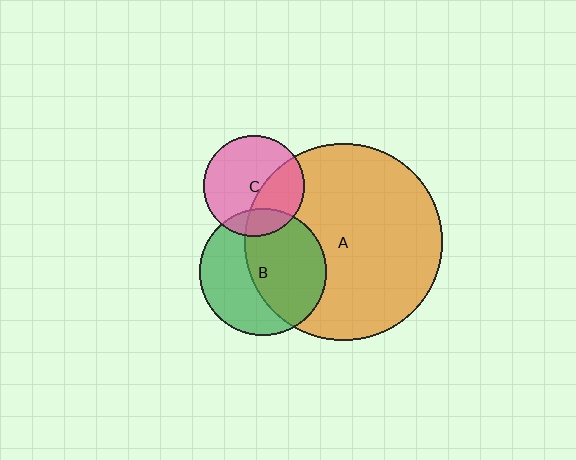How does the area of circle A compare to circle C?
Approximately 3.8 times.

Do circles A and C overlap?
Yes.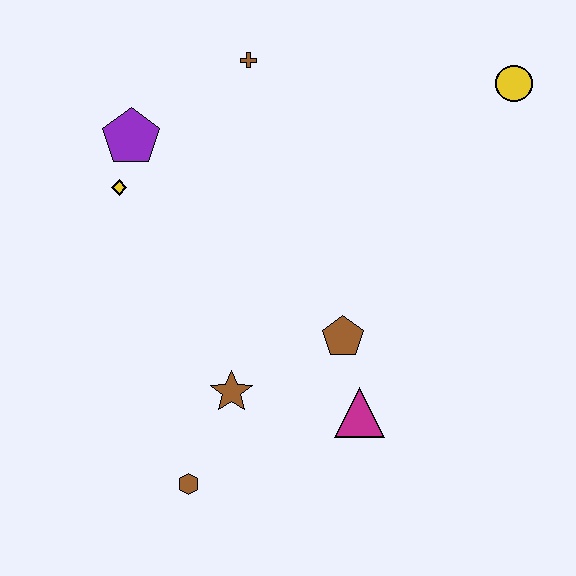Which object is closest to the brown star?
The brown hexagon is closest to the brown star.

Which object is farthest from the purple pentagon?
The yellow circle is farthest from the purple pentagon.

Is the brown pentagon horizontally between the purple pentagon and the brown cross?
No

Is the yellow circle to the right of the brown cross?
Yes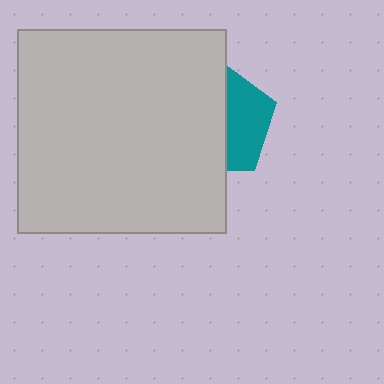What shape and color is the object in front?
The object in front is a light gray rectangle.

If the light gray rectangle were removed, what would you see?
You would see the complete teal pentagon.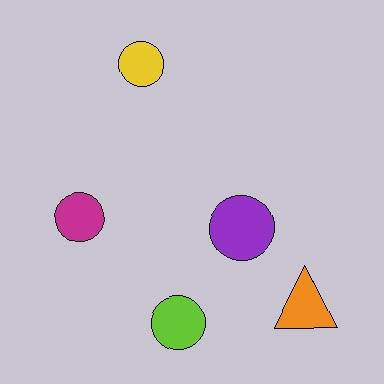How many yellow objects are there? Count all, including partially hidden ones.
There is 1 yellow object.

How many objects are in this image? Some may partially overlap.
There are 5 objects.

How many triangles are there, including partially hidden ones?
There is 1 triangle.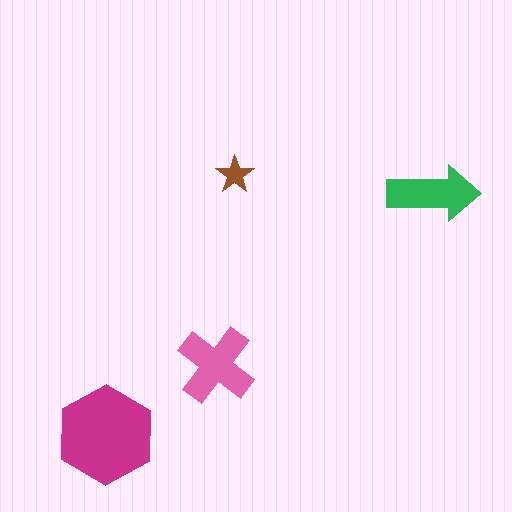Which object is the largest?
The magenta hexagon.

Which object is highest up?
The brown star is topmost.